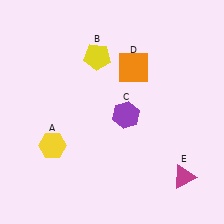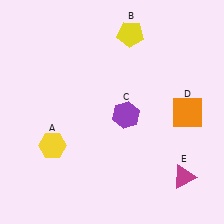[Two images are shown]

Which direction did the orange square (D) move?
The orange square (D) moved right.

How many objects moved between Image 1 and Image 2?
2 objects moved between the two images.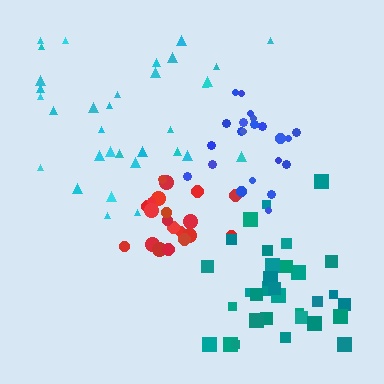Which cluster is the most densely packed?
Red.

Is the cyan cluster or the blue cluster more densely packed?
Blue.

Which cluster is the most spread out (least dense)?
Cyan.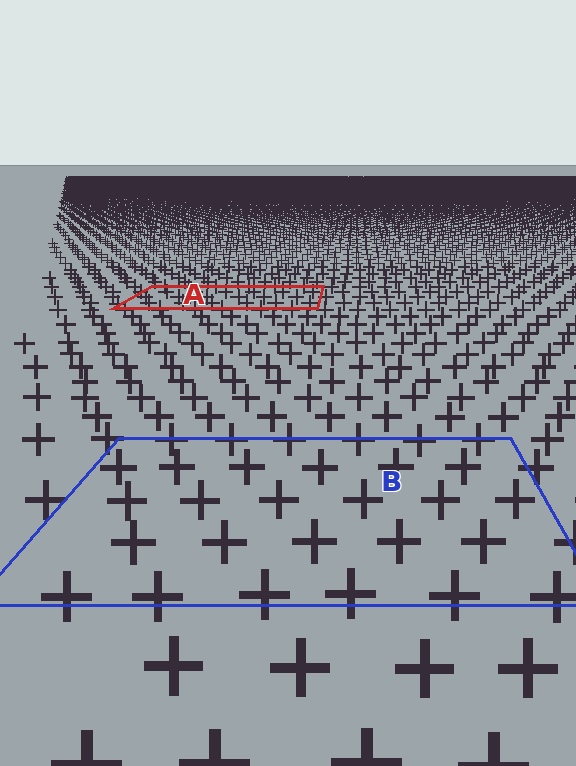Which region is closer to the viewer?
Region B is closer. The texture elements there are larger and more spread out.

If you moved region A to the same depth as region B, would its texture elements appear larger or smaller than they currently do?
They would appear larger. At a closer depth, the same texture elements are projected at a bigger on-screen size.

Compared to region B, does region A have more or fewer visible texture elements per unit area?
Region A has more texture elements per unit area — they are packed more densely because it is farther away.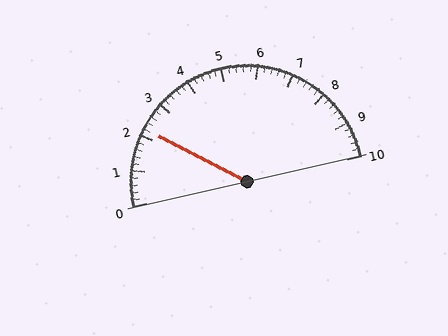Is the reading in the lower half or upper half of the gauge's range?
The reading is in the lower half of the range (0 to 10).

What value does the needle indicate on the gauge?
The needle indicates approximately 2.2.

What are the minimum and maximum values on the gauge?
The gauge ranges from 0 to 10.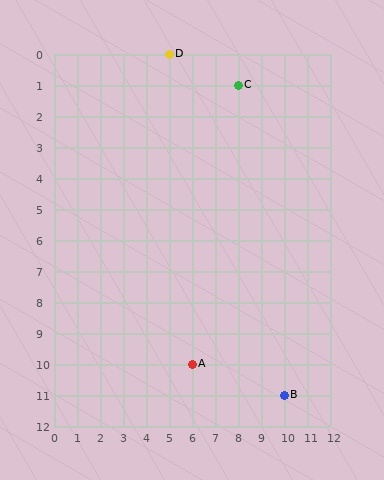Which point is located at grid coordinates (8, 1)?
Point C is at (8, 1).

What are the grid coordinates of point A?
Point A is at grid coordinates (6, 10).